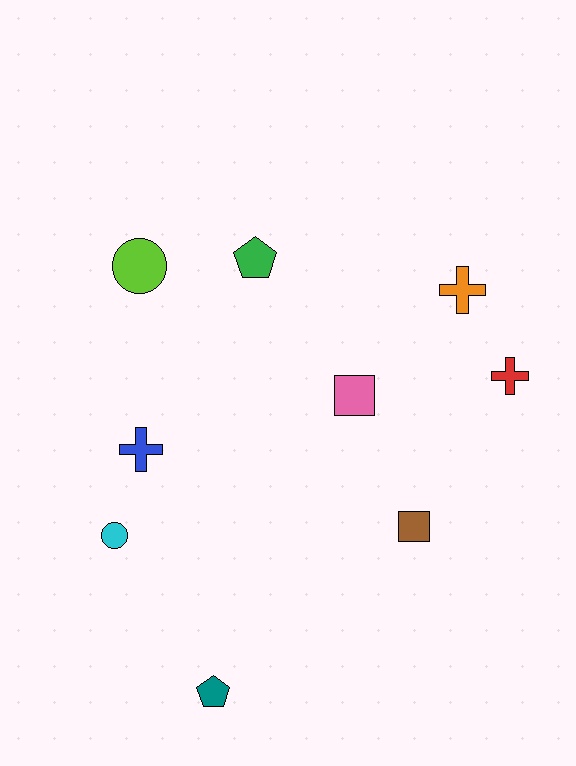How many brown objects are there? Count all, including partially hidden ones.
There is 1 brown object.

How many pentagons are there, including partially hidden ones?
There are 2 pentagons.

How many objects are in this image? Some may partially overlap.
There are 9 objects.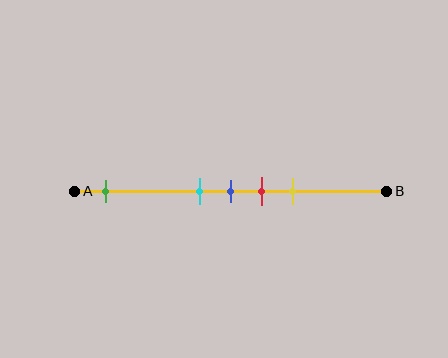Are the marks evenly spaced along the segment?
No, the marks are not evenly spaced.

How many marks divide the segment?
There are 5 marks dividing the segment.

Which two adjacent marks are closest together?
The cyan and blue marks are the closest adjacent pair.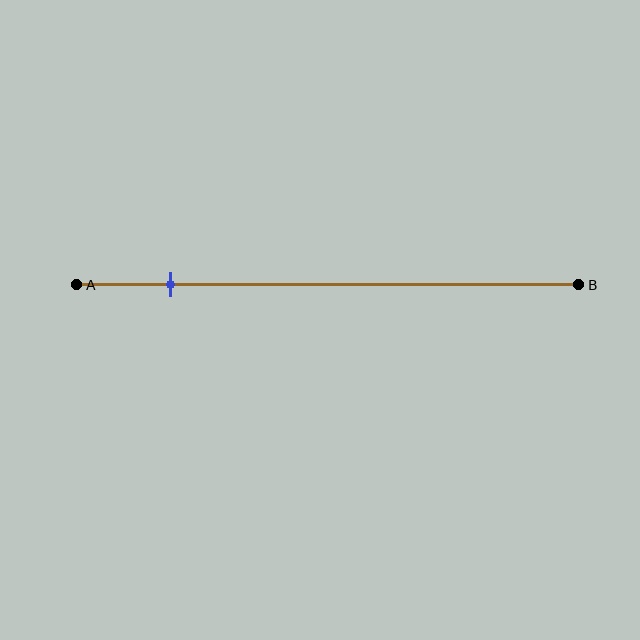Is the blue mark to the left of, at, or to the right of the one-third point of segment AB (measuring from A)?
The blue mark is to the left of the one-third point of segment AB.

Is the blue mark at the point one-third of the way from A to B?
No, the mark is at about 20% from A, not at the 33% one-third point.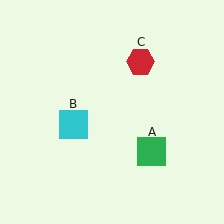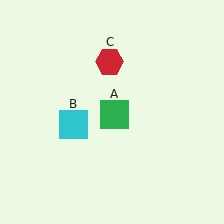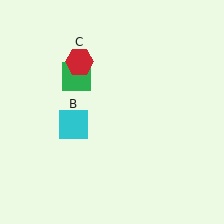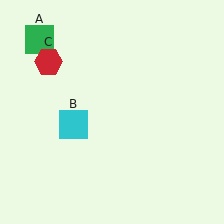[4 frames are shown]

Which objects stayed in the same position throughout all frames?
Cyan square (object B) remained stationary.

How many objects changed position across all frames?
2 objects changed position: green square (object A), red hexagon (object C).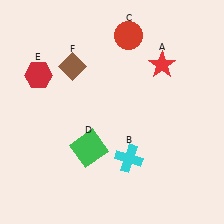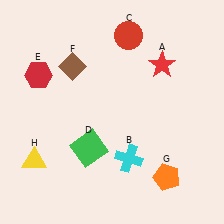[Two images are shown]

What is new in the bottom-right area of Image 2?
An orange pentagon (G) was added in the bottom-right area of Image 2.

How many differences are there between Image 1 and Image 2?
There are 2 differences between the two images.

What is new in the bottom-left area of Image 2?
A yellow triangle (H) was added in the bottom-left area of Image 2.